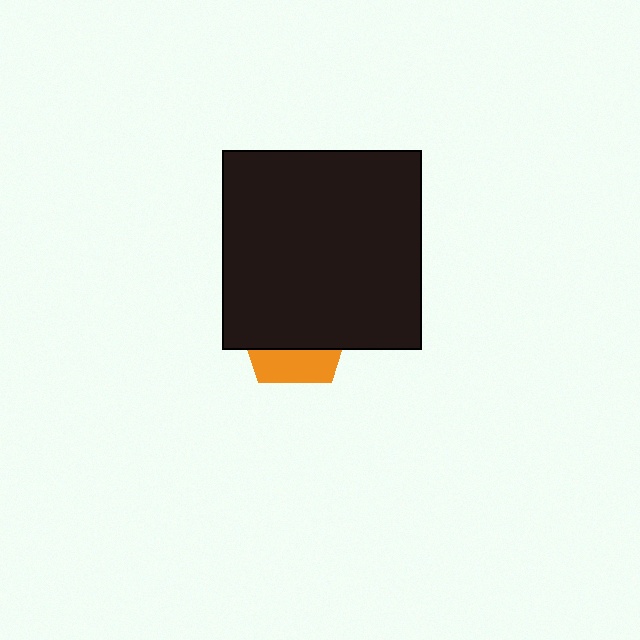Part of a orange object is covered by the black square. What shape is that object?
It is a pentagon.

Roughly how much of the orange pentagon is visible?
A small part of it is visible (roughly 31%).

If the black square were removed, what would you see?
You would see the complete orange pentagon.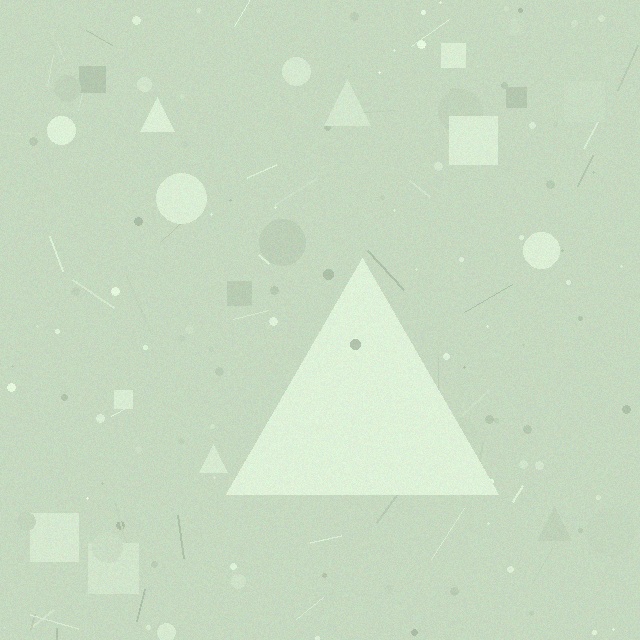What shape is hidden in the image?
A triangle is hidden in the image.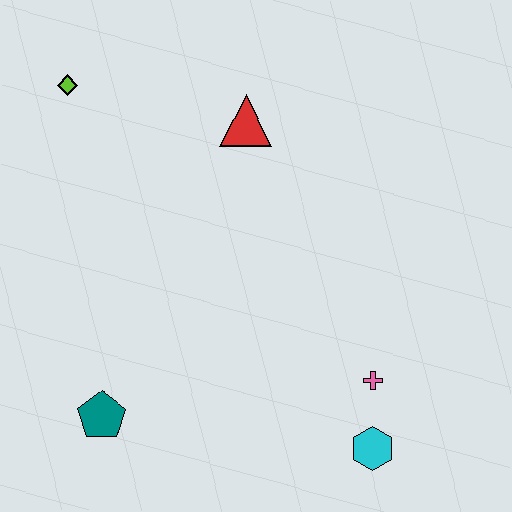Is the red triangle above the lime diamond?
No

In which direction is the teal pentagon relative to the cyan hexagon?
The teal pentagon is to the left of the cyan hexagon.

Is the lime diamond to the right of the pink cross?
No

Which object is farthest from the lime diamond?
The cyan hexagon is farthest from the lime diamond.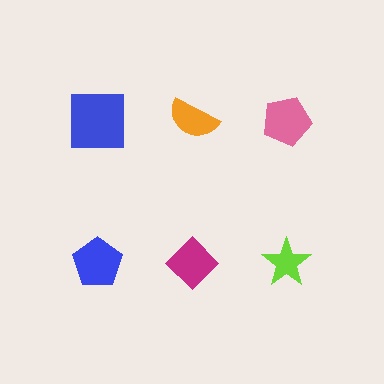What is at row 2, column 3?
A lime star.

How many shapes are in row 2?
3 shapes.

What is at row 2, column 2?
A magenta diamond.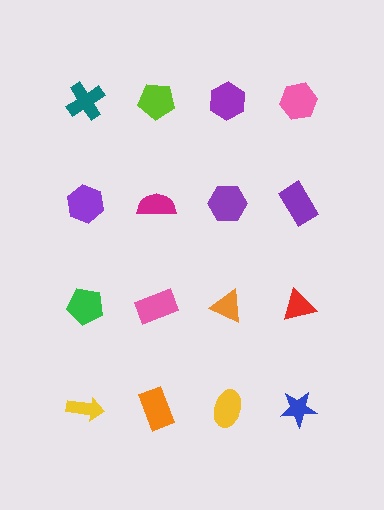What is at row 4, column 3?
A yellow ellipse.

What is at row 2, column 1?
A purple hexagon.